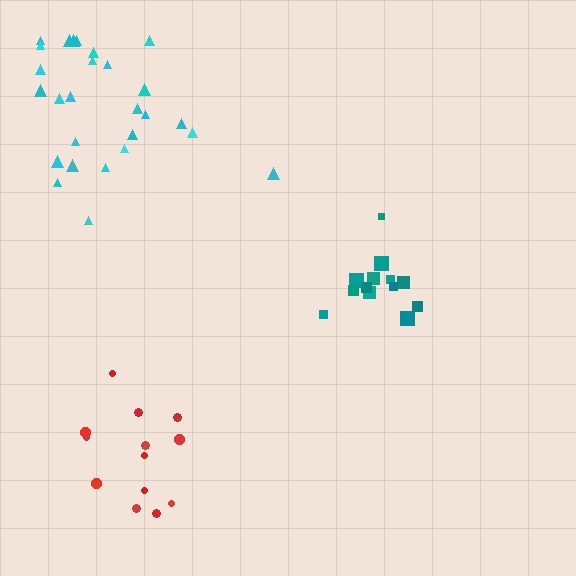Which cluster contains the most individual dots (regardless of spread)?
Cyan (27).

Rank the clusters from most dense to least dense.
teal, red, cyan.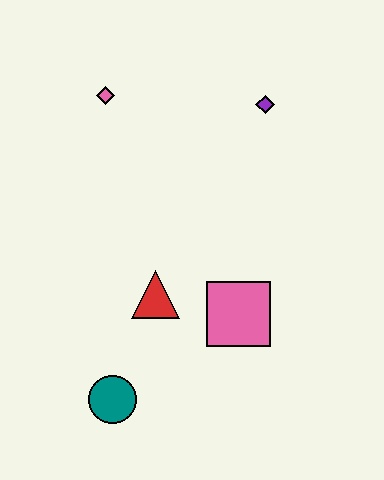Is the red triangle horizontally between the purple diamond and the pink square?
No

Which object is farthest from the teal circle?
The purple diamond is farthest from the teal circle.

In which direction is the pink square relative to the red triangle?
The pink square is to the right of the red triangle.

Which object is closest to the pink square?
The red triangle is closest to the pink square.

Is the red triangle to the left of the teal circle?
No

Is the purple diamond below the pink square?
No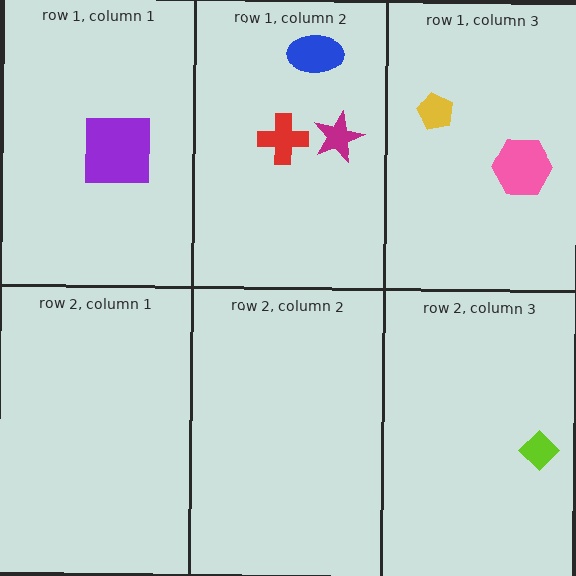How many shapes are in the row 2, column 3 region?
1.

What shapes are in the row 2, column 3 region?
The lime diamond.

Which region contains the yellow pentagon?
The row 1, column 3 region.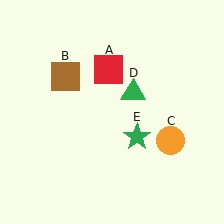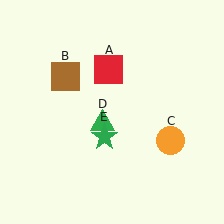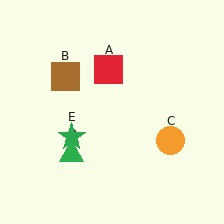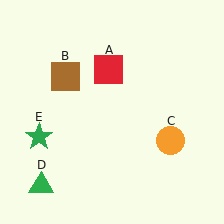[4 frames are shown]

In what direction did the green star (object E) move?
The green star (object E) moved left.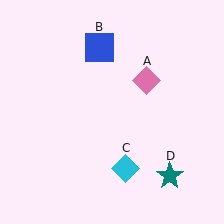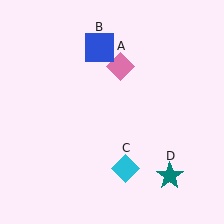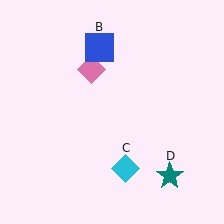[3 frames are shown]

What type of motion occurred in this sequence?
The pink diamond (object A) rotated counterclockwise around the center of the scene.